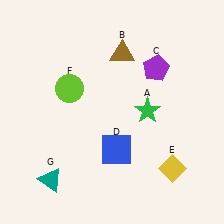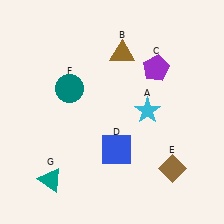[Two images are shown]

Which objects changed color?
A changed from green to cyan. E changed from yellow to brown. F changed from lime to teal.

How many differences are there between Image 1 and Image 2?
There are 3 differences between the two images.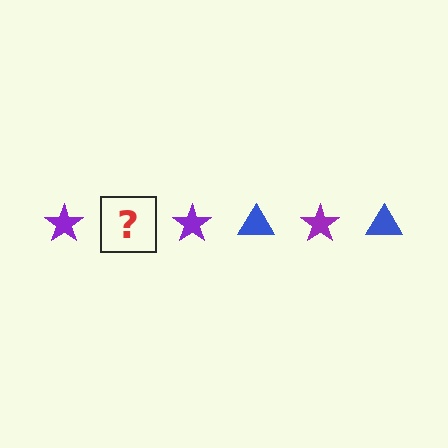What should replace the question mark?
The question mark should be replaced with a blue triangle.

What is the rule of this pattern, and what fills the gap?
The rule is that the pattern alternates between purple star and blue triangle. The gap should be filled with a blue triangle.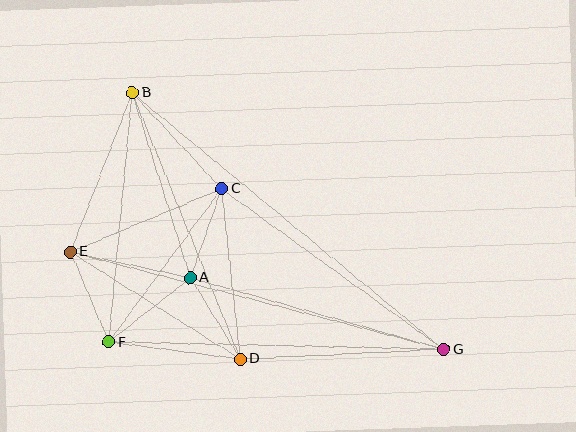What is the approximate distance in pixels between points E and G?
The distance between E and G is approximately 386 pixels.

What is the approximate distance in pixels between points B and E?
The distance between B and E is approximately 171 pixels.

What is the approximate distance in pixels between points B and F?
The distance between B and F is approximately 250 pixels.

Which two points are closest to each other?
Points A and C are closest to each other.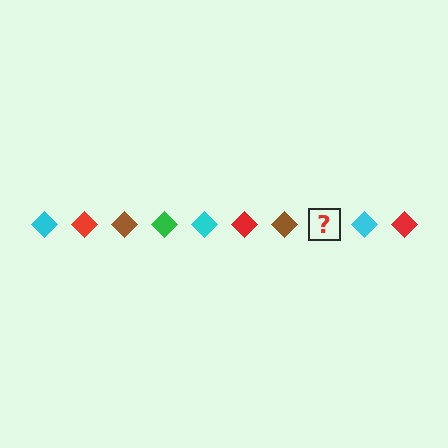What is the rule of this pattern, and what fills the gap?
The rule is that the pattern cycles through cyan, red, brown, green diamonds. The gap should be filled with a green diamond.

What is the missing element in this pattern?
The missing element is a green diamond.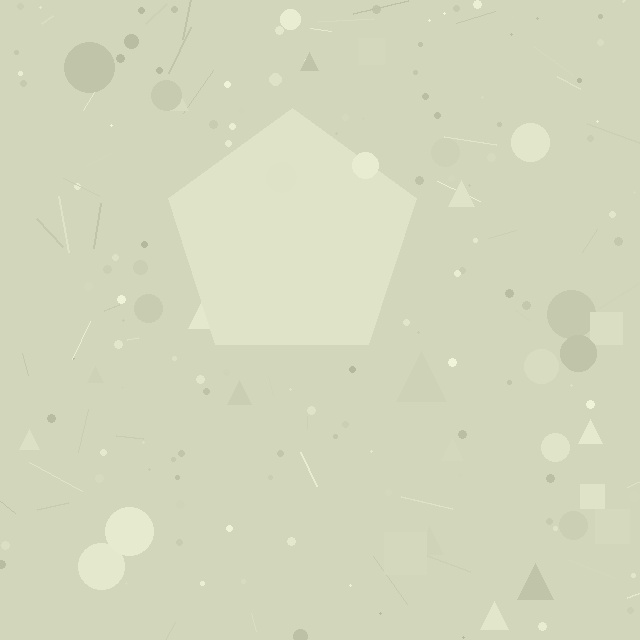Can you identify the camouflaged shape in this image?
The camouflaged shape is a pentagon.